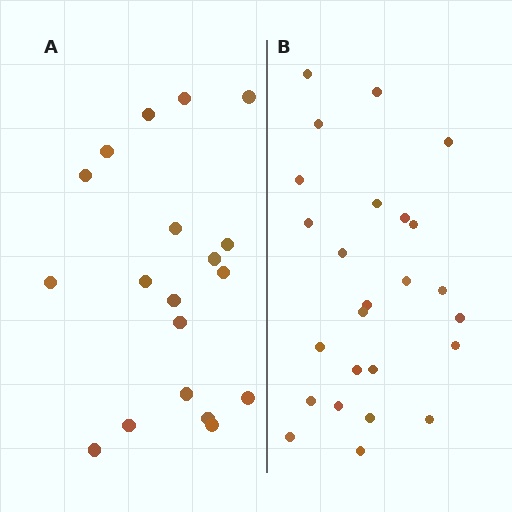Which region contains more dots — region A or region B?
Region B (the right region) has more dots.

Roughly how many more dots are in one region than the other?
Region B has about 6 more dots than region A.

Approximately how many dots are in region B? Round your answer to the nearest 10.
About 20 dots. (The exact count is 25, which rounds to 20.)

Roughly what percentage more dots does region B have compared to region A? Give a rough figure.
About 30% more.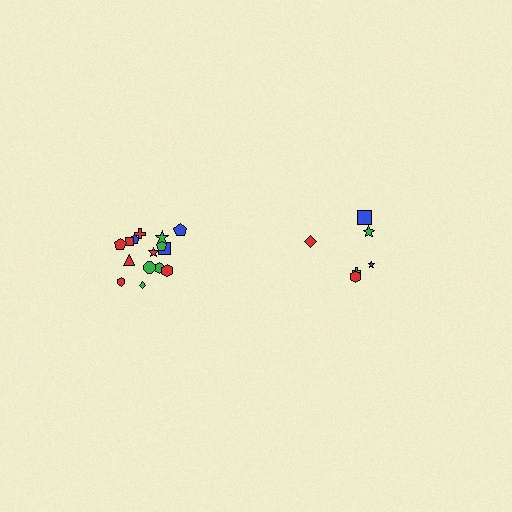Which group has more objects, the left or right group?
The left group.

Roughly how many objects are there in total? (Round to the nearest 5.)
Roughly 20 objects in total.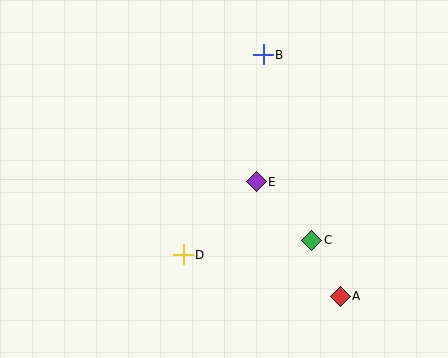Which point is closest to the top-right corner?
Point B is closest to the top-right corner.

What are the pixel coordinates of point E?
Point E is at (256, 182).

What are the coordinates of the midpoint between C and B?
The midpoint between C and B is at (287, 147).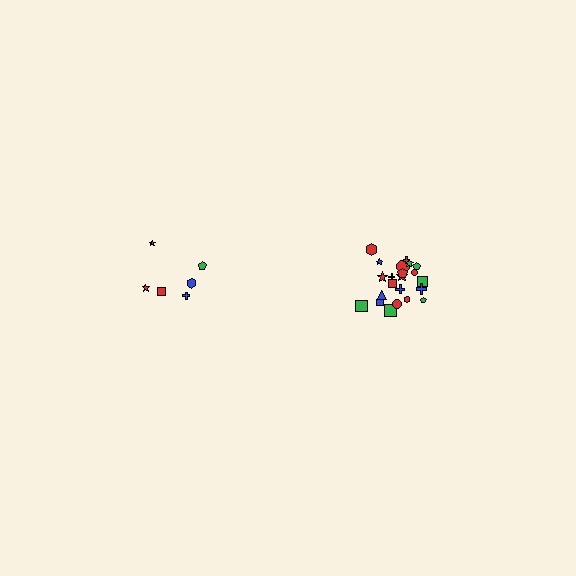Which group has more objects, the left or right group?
The right group.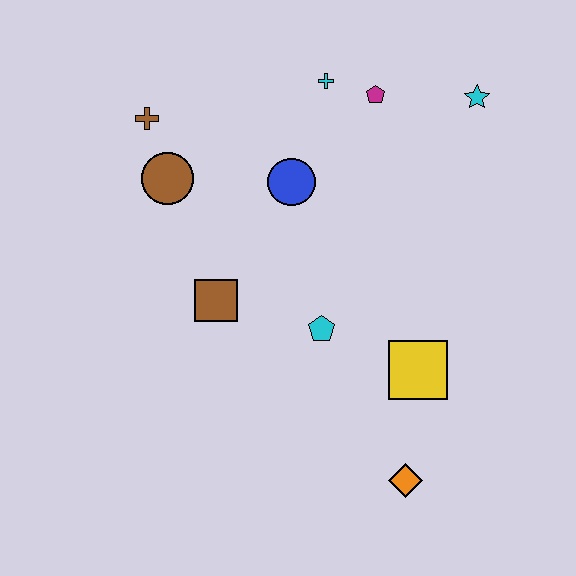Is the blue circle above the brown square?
Yes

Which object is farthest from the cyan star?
The orange diamond is farthest from the cyan star.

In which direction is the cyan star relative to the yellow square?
The cyan star is above the yellow square.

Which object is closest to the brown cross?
The brown circle is closest to the brown cross.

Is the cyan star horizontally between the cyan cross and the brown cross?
No